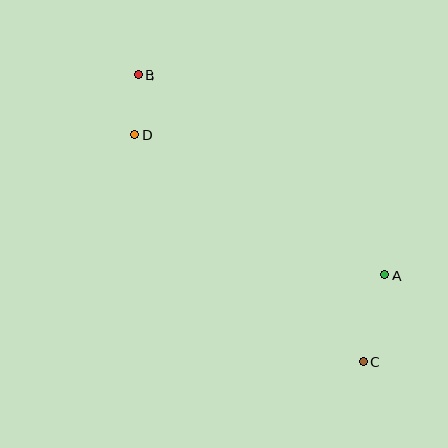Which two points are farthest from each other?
Points B and C are farthest from each other.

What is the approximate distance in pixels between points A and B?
The distance between A and B is approximately 317 pixels.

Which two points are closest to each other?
Points B and D are closest to each other.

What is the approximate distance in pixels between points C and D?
The distance between C and D is approximately 323 pixels.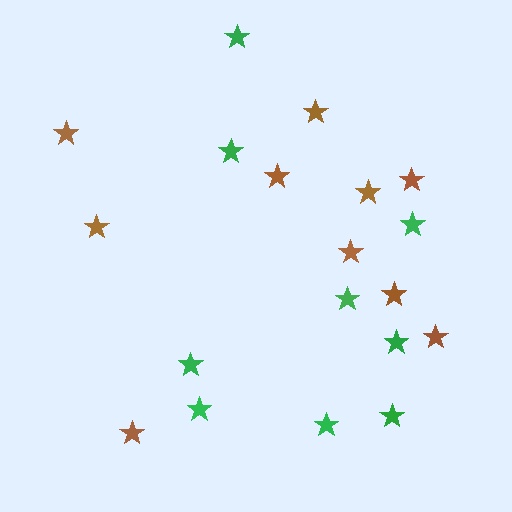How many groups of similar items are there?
There are 2 groups: one group of green stars (9) and one group of brown stars (10).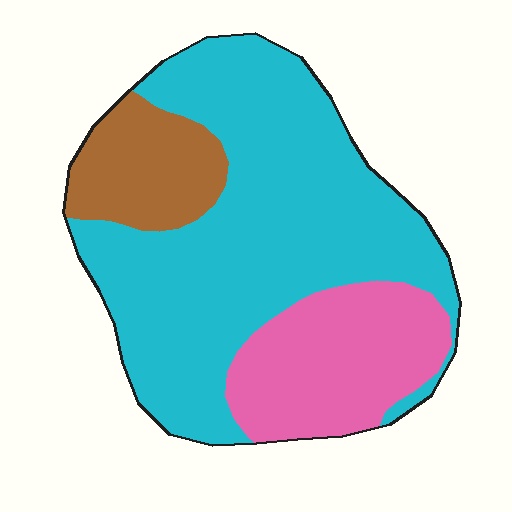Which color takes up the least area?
Brown, at roughly 15%.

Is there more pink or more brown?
Pink.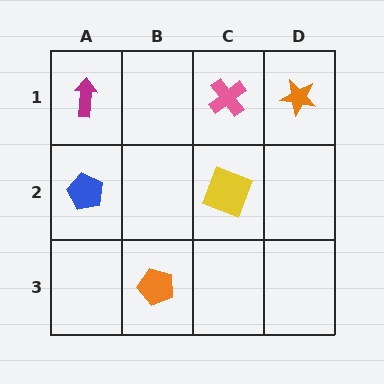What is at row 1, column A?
A magenta arrow.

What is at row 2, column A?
A blue pentagon.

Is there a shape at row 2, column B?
No, that cell is empty.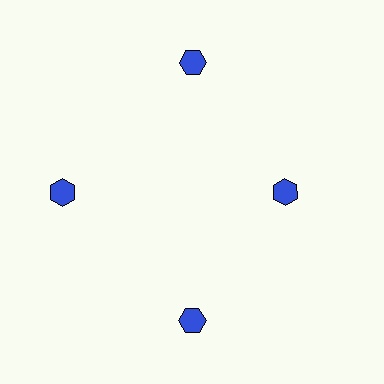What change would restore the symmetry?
The symmetry would be restored by moving it outward, back onto the ring so that all 4 hexagons sit at equal angles and equal distance from the center.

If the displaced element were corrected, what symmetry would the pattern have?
It would have 4-fold rotational symmetry — the pattern would map onto itself every 90 degrees.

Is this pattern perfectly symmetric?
No. The 4 blue hexagons are arranged in a ring, but one element near the 3 o'clock position is pulled inward toward the center, breaking the 4-fold rotational symmetry.